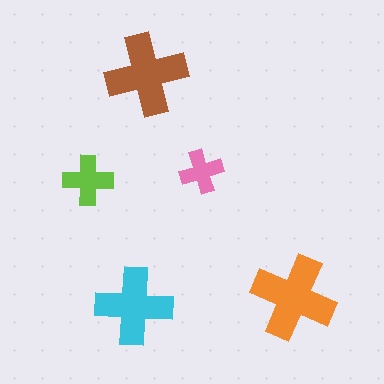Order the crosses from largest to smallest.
the orange one, the brown one, the cyan one, the lime one, the pink one.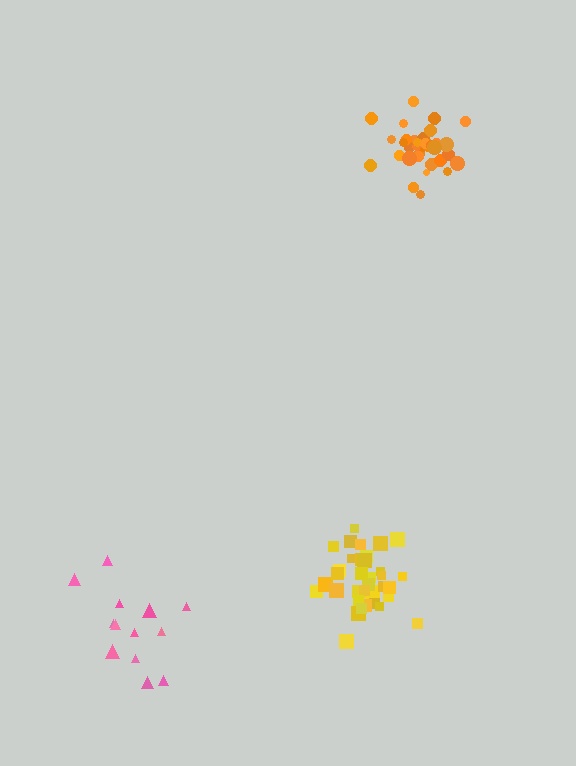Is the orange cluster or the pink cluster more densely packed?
Orange.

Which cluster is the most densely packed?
Orange.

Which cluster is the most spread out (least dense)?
Pink.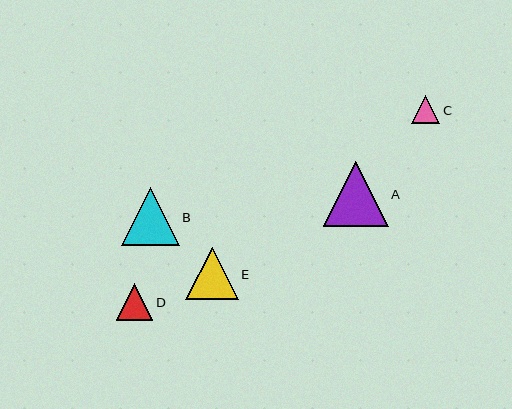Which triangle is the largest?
Triangle A is the largest with a size of approximately 65 pixels.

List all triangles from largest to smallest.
From largest to smallest: A, B, E, D, C.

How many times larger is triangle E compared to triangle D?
Triangle E is approximately 1.4 times the size of triangle D.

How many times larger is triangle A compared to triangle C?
Triangle A is approximately 2.3 times the size of triangle C.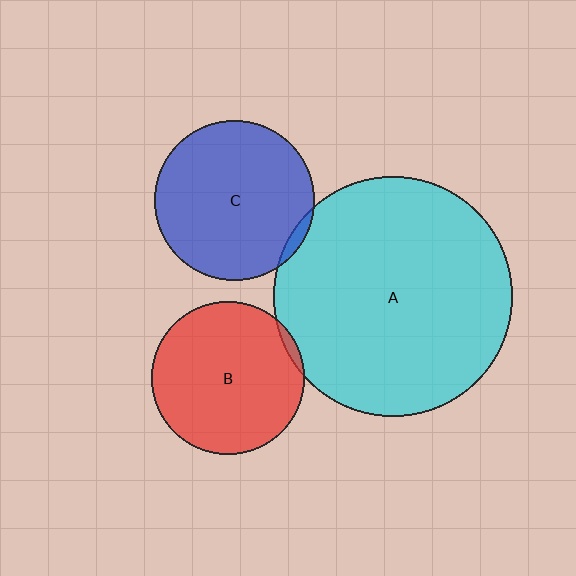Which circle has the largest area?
Circle A (cyan).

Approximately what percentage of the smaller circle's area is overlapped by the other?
Approximately 5%.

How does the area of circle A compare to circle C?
Approximately 2.2 times.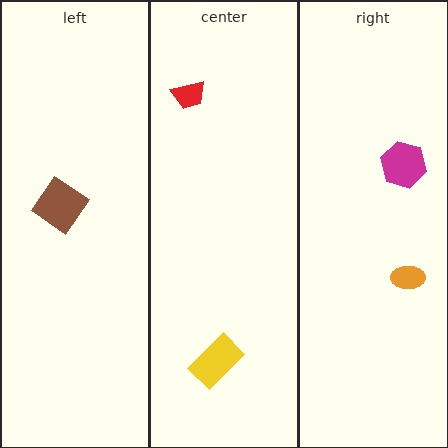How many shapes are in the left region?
1.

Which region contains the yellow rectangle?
The center region.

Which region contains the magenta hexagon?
The right region.